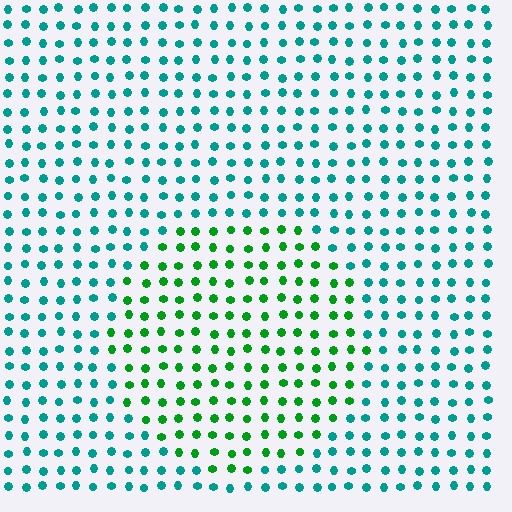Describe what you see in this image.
The image is filled with small teal elements in a uniform arrangement. A circle-shaped region is visible where the elements are tinted to a slightly different hue, forming a subtle color boundary.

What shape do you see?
I see a circle.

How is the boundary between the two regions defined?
The boundary is defined purely by a slight shift in hue (about 46 degrees). Spacing, size, and orientation are identical on both sides.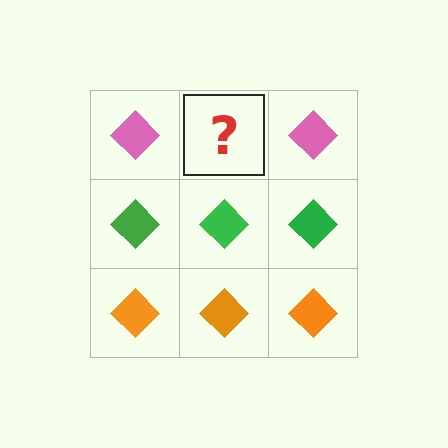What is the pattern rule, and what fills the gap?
The rule is that each row has a consistent color. The gap should be filled with a pink diamond.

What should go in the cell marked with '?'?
The missing cell should contain a pink diamond.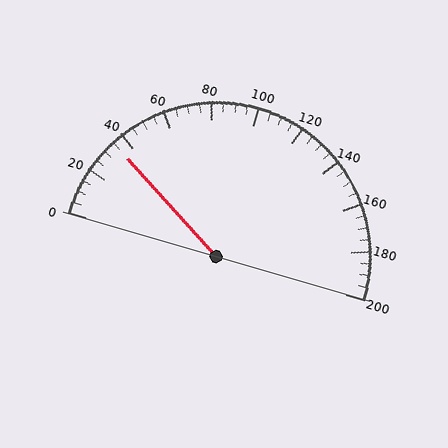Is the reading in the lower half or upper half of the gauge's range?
The reading is in the lower half of the range (0 to 200).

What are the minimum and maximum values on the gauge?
The gauge ranges from 0 to 200.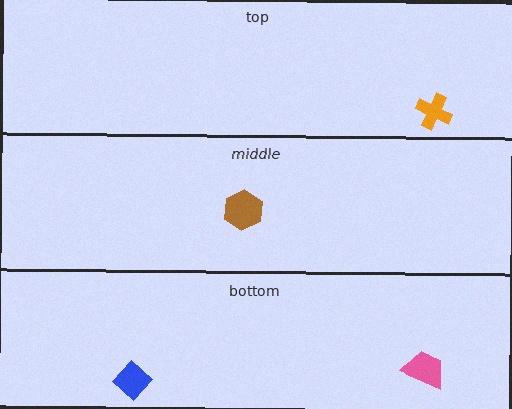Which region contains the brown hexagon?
The middle region.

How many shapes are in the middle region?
1.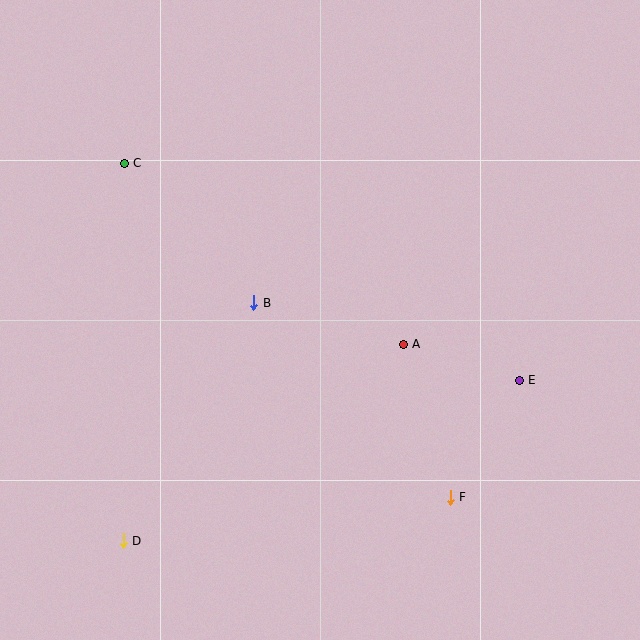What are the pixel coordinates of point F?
Point F is at (450, 497).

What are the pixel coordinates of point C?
Point C is at (124, 163).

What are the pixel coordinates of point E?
Point E is at (519, 380).